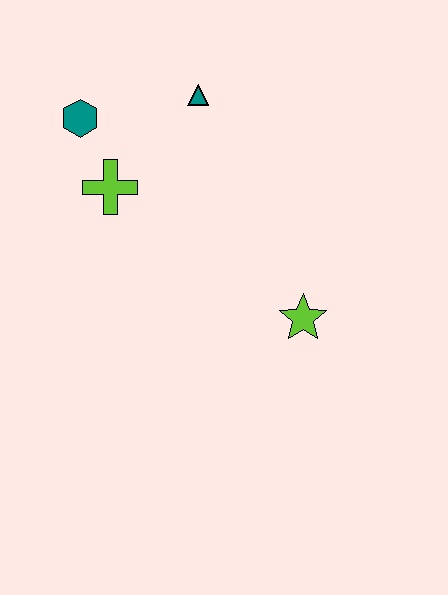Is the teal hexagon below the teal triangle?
Yes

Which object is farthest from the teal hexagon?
The lime star is farthest from the teal hexagon.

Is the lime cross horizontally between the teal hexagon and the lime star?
Yes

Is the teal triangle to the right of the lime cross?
Yes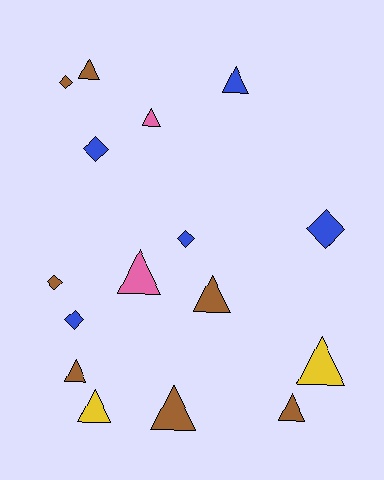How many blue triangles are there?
There is 1 blue triangle.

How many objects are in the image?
There are 16 objects.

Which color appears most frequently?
Brown, with 7 objects.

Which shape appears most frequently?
Triangle, with 10 objects.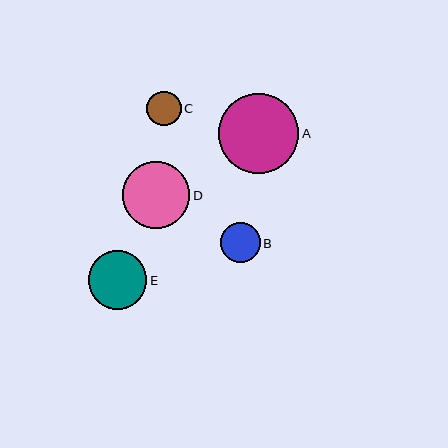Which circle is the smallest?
Circle C is the smallest with a size of approximately 35 pixels.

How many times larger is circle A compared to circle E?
Circle A is approximately 1.4 times the size of circle E.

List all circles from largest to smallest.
From largest to smallest: A, D, E, B, C.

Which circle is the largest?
Circle A is the largest with a size of approximately 81 pixels.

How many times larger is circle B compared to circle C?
Circle B is approximately 1.1 times the size of circle C.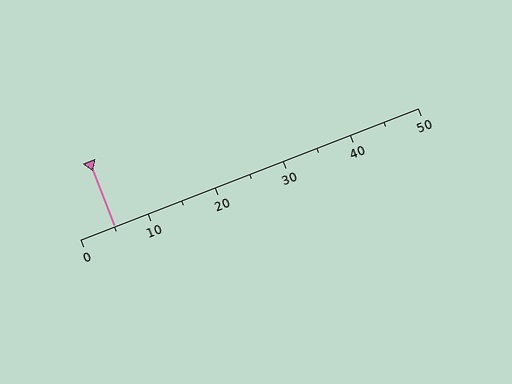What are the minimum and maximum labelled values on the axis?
The axis runs from 0 to 50.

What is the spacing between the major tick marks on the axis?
The major ticks are spaced 10 apart.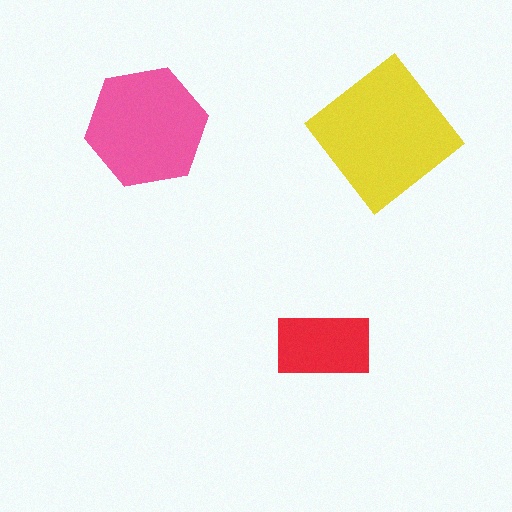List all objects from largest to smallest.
The yellow diamond, the pink hexagon, the red rectangle.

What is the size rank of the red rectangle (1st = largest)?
3rd.